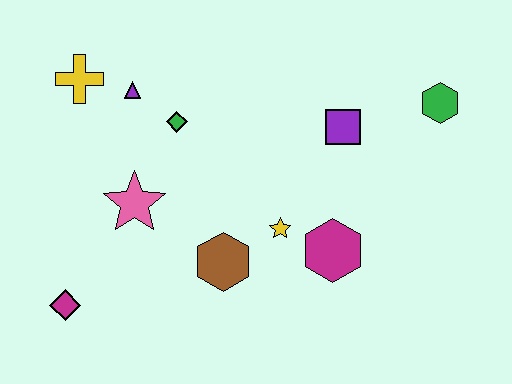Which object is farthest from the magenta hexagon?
The yellow cross is farthest from the magenta hexagon.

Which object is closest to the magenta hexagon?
The yellow star is closest to the magenta hexagon.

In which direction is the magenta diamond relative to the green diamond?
The magenta diamond is below the green diamond.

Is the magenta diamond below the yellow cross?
Yes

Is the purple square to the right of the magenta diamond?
Yes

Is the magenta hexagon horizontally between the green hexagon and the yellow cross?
Yes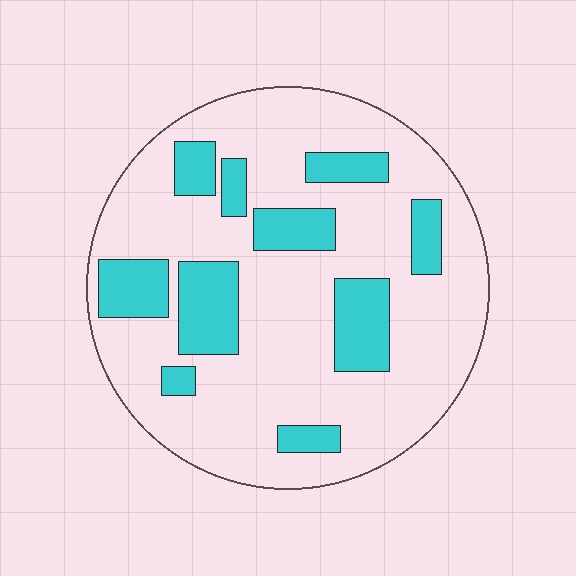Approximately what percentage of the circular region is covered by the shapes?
Approximately 25%.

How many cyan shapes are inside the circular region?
10.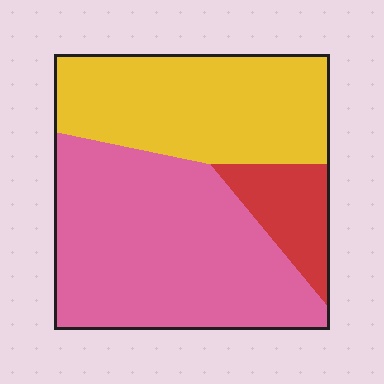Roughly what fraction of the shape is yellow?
Yellow takes up about three eighths (3/8) of the shape.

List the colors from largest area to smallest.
From largest to smallest: pink, yellow, red.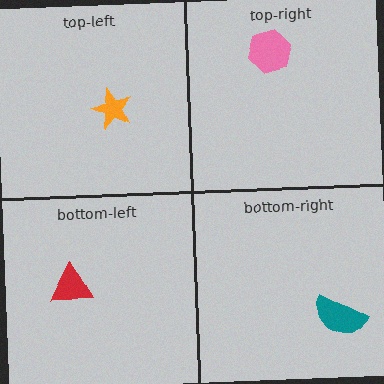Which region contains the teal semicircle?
The bottom-right region.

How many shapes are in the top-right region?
1.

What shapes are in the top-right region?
The pink hexagon.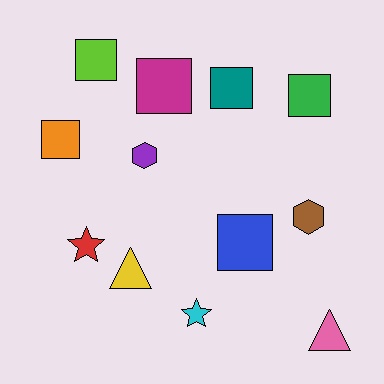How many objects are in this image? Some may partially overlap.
There are 12 objects.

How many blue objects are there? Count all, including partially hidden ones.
There is 1 blue object.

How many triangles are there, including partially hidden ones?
There are 2 triangles.